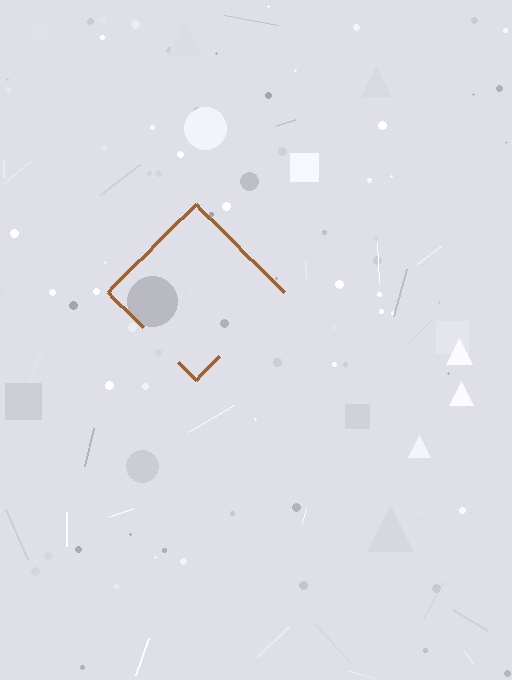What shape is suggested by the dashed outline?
The dashed outline suggests a diamond.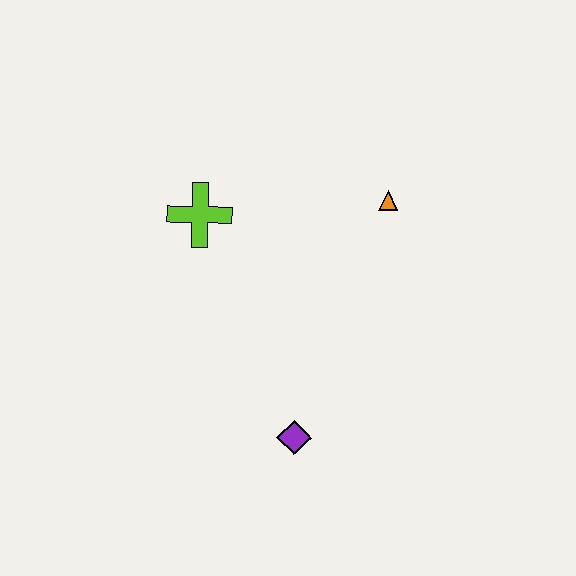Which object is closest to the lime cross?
The orange triangle is closest to the lime cross.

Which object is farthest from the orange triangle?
The purple diamond is farthest from the orange triangle.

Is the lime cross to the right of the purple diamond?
No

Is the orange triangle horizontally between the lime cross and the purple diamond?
No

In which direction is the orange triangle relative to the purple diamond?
The orange triangle is above the purple diamond.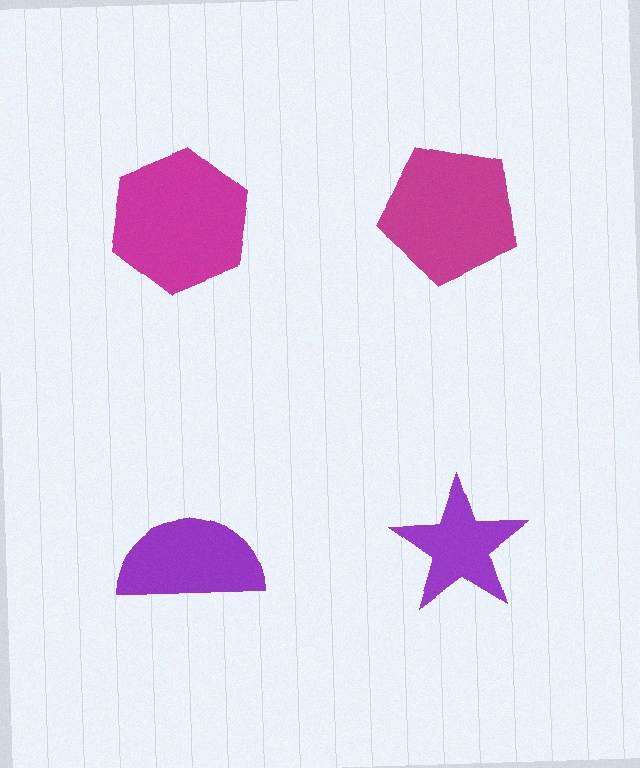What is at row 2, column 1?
A purple semicircle.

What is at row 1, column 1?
A magenta hexagon.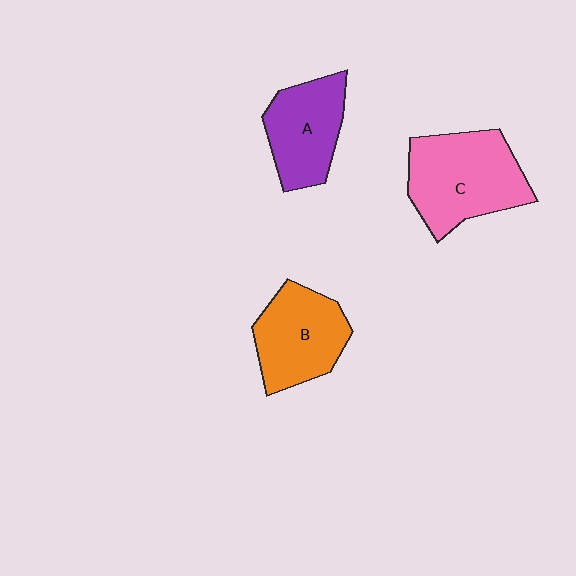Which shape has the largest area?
Shape C (pink).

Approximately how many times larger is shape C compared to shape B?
Approximately 1.3 times.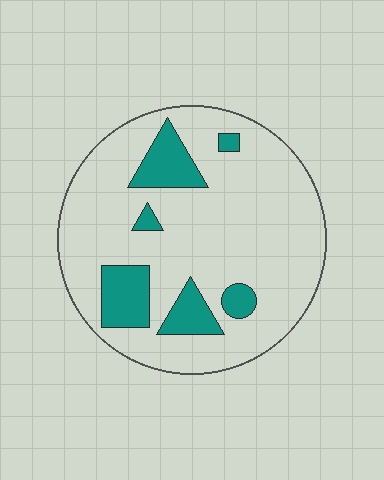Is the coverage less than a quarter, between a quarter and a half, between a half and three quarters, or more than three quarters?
Less than a quarter.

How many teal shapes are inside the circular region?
6.